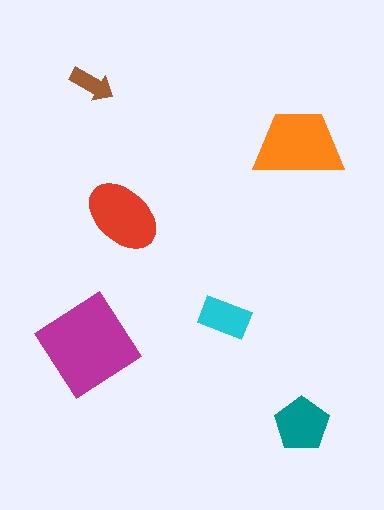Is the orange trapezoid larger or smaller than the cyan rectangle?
Larger.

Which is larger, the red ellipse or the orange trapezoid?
The orange trapezoid.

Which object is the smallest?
The brown arrow.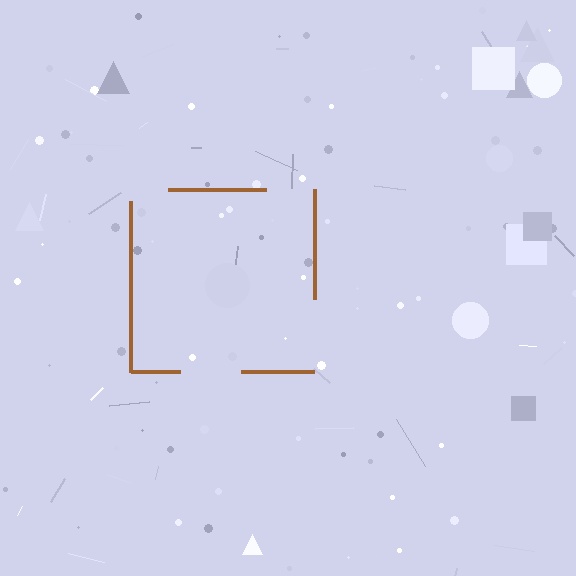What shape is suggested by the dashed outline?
The dashed outline suggests a square.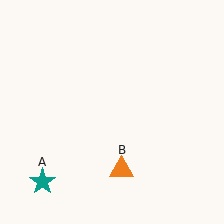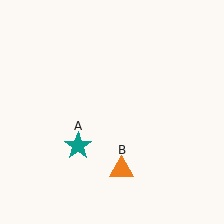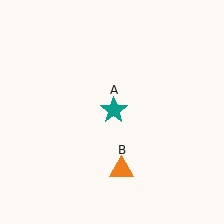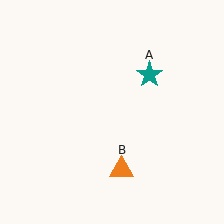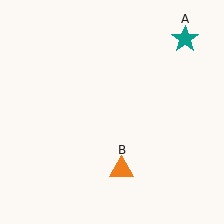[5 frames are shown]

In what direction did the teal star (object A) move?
The teal star (object A) moved up and to the right.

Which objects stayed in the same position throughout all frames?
Orange triangle (object B) remained stationary.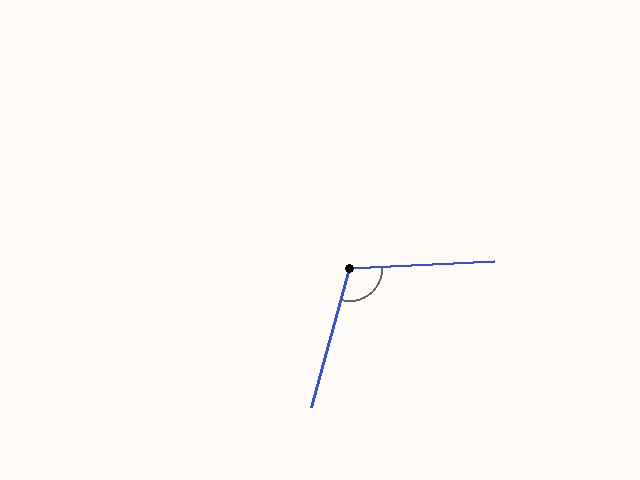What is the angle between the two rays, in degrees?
Approximately 109 degrees.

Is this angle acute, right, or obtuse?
It is obtuse.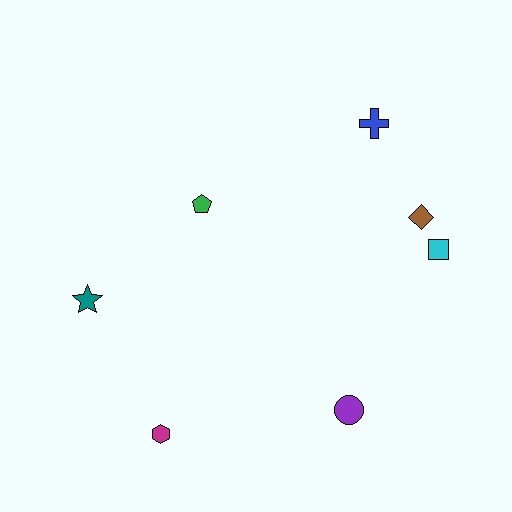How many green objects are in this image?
There is 1 green object.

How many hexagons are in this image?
There is 1 hexagon.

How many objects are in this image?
There are 7 objects.